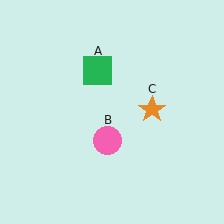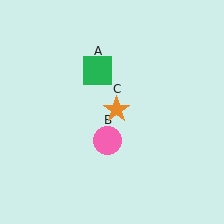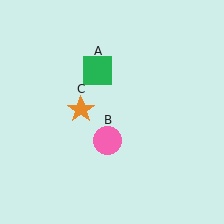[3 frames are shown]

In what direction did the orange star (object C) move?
The orange star (object C) moved left.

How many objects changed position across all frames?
1 object changed position: orange star (object C).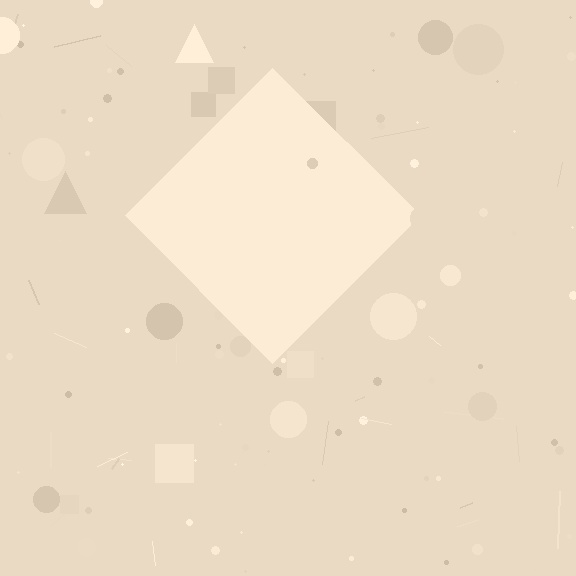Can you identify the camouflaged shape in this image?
The camouflaged shape is a diamond.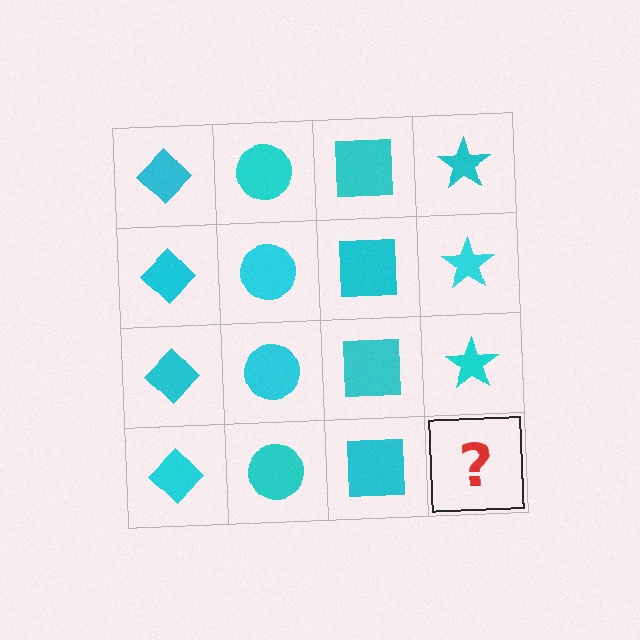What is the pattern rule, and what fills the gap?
The rule is that each column has a consistent shape. The gap should be filled with a cyan star.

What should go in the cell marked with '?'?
The missing cell should contain a cyan star.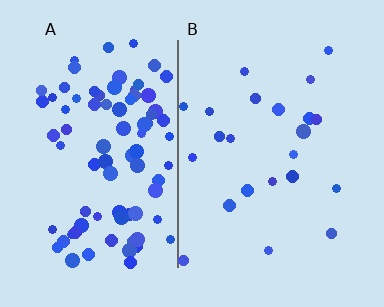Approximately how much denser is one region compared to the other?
Approximately 3.8× — region A over region B.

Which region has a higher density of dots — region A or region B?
A (the left).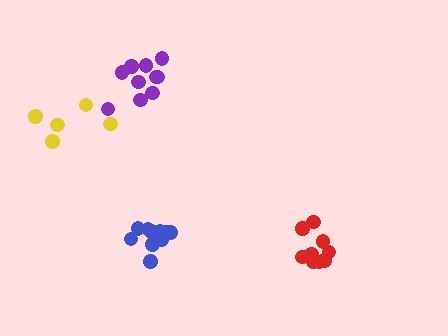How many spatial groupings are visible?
There are 4 spatial groupings.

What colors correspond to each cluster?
The clusters are colored: yellow, red, blue, purple.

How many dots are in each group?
Group 1: 5 dots, Group 2: 9 dots, Group 3: 11 dots, Group 4: 10 dots (35 total).